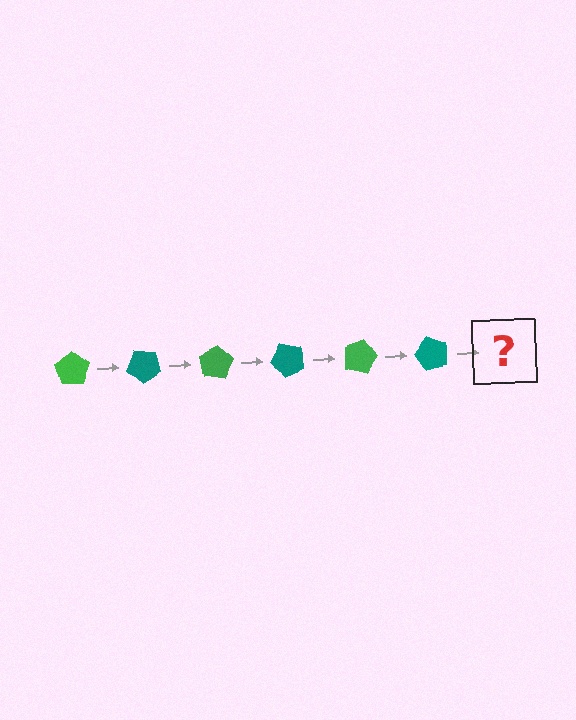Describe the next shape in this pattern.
It should be a green pentagon, rotated 240 degrees from the start.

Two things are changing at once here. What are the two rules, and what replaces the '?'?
The two rules are that it rotates 40 degrees each step and the color cycles through green and teal. The '?' should be a green pentagon, rotated 240 degrees from the start.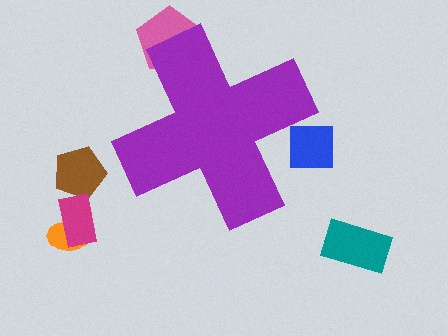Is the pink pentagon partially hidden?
Yes, the pink pentagon is partially hidden behind the purple cross.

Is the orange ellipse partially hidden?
No, the orange ellipse is fully visible.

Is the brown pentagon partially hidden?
No, the brown pentagon is fully visible.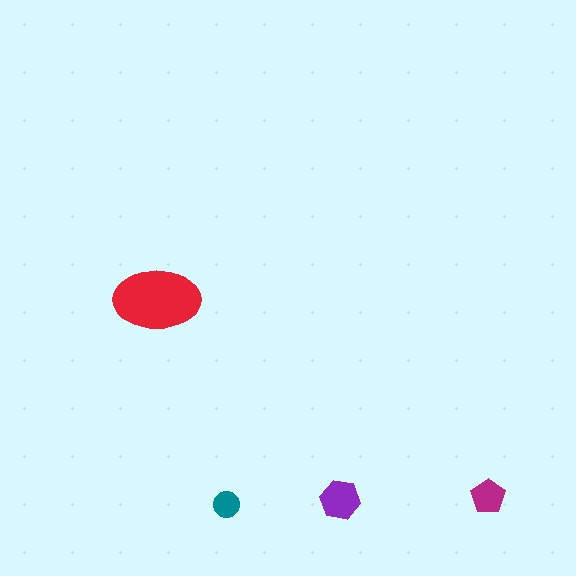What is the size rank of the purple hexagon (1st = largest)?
2nd.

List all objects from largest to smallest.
The red ellipse, the purple hexagon, the magenta pentagon, the teal circle.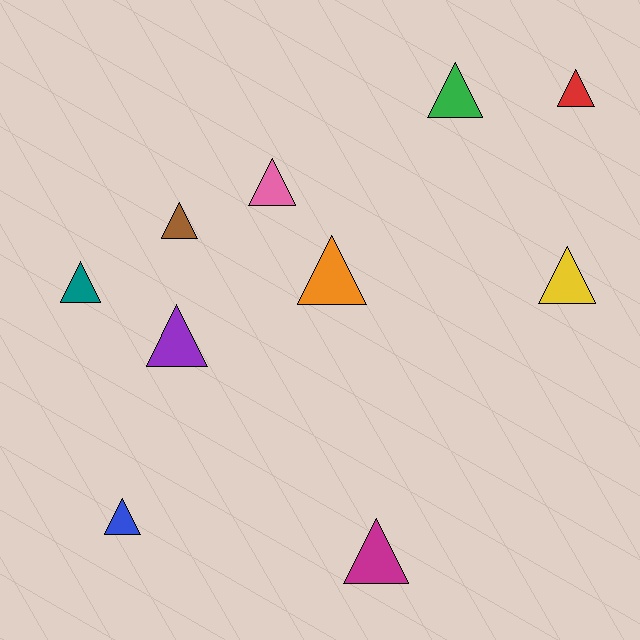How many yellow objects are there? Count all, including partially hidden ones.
There is 1 yellow object.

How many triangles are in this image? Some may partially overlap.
There are 10 triangles.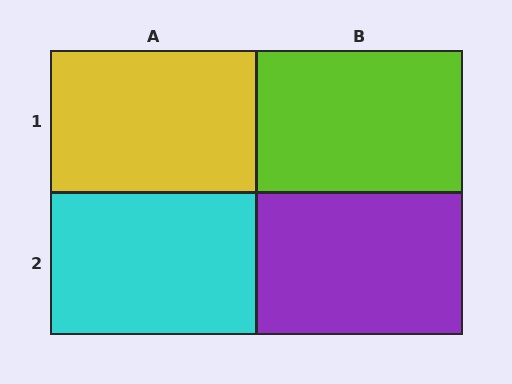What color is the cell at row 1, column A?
Yellow.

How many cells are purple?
1 cell is purple.